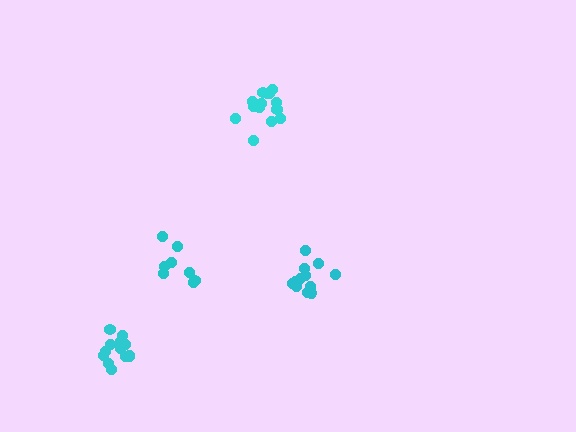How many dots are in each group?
Group 1: 8 dots, Group 2: 13 dots, Group 3: 14 dots, Group 4: 14 dots (49 total).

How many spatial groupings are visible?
There are 4 spatial groupings.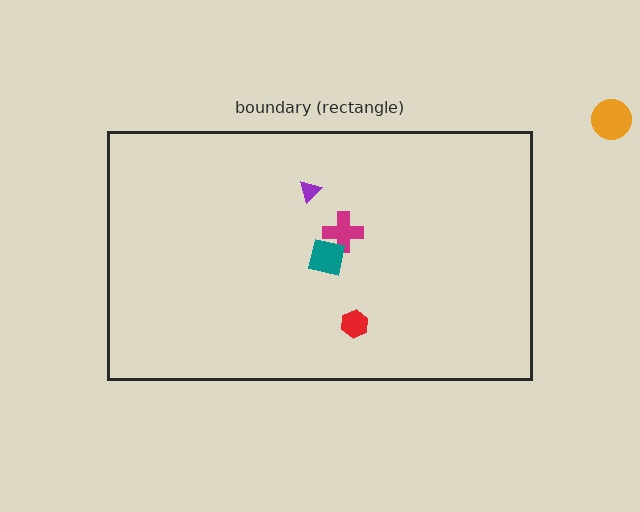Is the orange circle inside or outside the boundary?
Outside.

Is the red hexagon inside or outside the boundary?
Inside.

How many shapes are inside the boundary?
4 inside, 1 outside.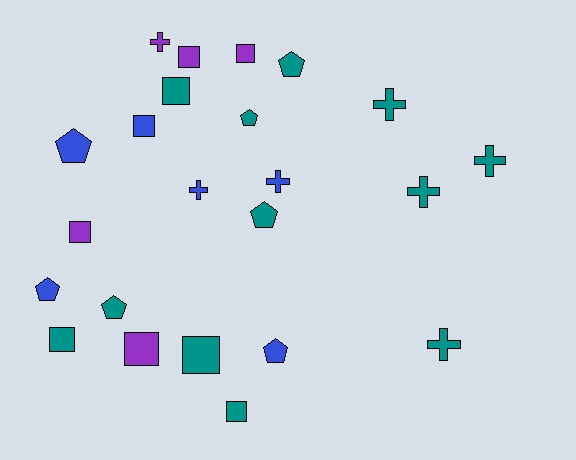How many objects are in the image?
There are 23 objects.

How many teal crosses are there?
There are 4 teal crosses.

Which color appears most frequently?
Teal, with 12 objects.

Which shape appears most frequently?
Square, with 9 objects.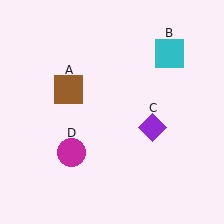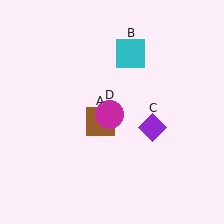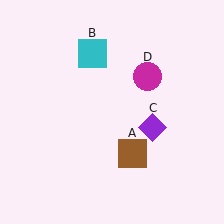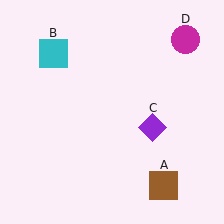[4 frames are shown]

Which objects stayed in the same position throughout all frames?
Purple diamond (object C) remained stationary.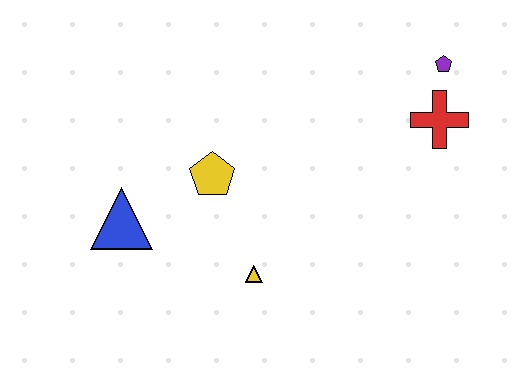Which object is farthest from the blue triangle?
The purple pentagon is farthest from the blue triangle.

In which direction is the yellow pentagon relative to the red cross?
The yellow pentagon is to the left of the red cross.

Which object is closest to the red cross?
The purple pentagon is closest to the red cross.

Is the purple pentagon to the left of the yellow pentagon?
No